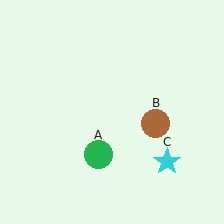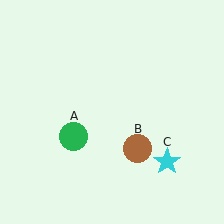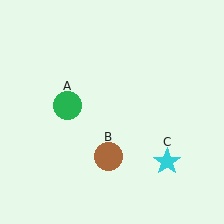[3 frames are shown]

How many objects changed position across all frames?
2 objects changed position: green circle (object A), brown circle (object B).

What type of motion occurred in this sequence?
The green circle (object A), brown circle (object B) rotated clockwise around the center of the scene.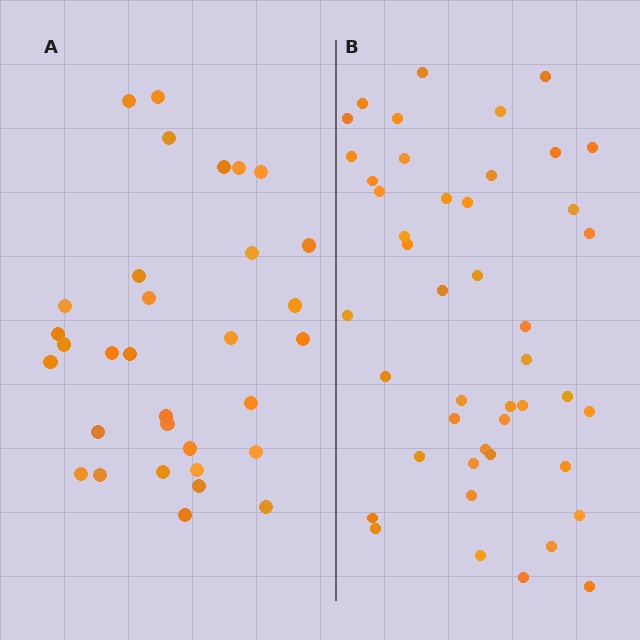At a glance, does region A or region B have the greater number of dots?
Region B (the right region) has more dots.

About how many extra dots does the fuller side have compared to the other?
Region B has approximately 15 more dots than region A.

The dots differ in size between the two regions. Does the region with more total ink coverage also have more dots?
No. Region A has more total ink coverage because its dots are larger, but region B actually contains more individual dots. Total area can be misleading — the number of items is what matters here.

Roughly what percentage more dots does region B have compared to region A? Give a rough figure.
About 40% more.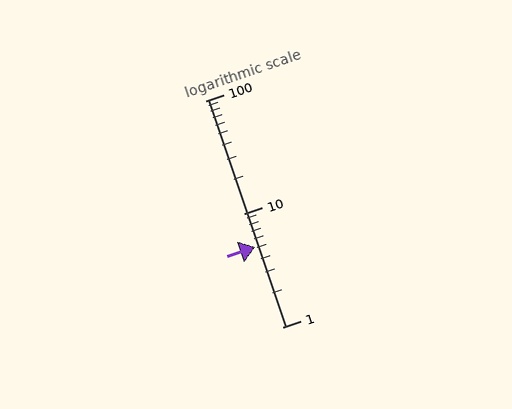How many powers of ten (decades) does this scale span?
The scale spans 2 decades, from 1 to 100.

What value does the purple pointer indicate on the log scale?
The pointer indicates approximately 5.1.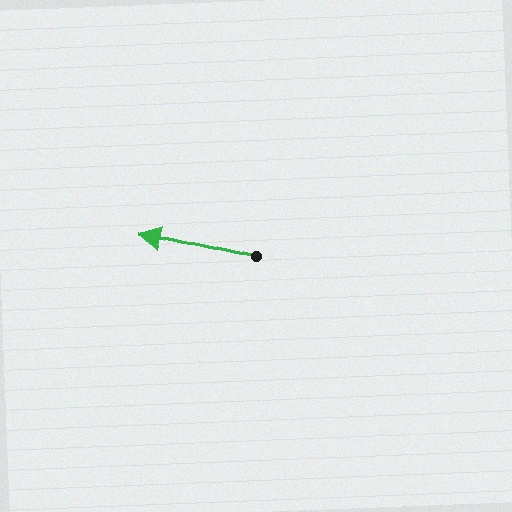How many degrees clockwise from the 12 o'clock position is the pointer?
Approximately 283 degrees.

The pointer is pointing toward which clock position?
Roughly 9 o'clock.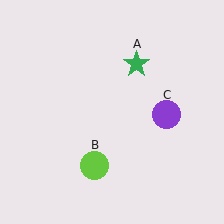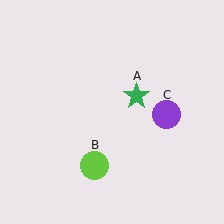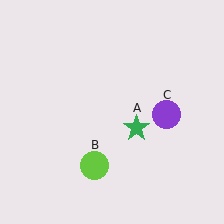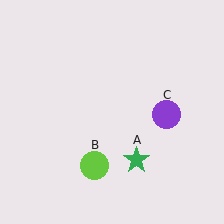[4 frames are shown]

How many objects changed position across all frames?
1 object changed position: green star (object A).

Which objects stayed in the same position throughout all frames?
Lime circle (object B) and purple circle (object C) remained stationary.